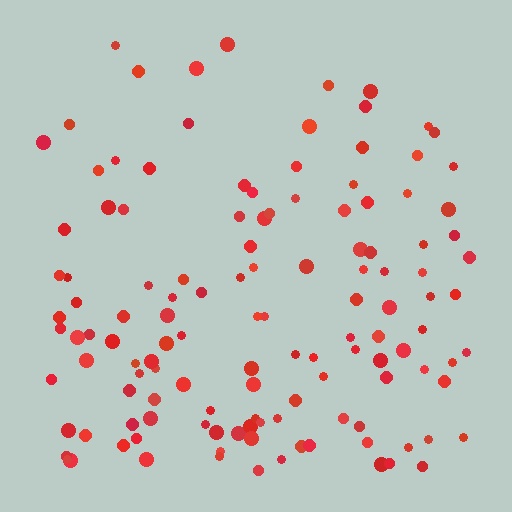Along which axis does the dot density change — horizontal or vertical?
Vertical.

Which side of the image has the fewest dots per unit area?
The top.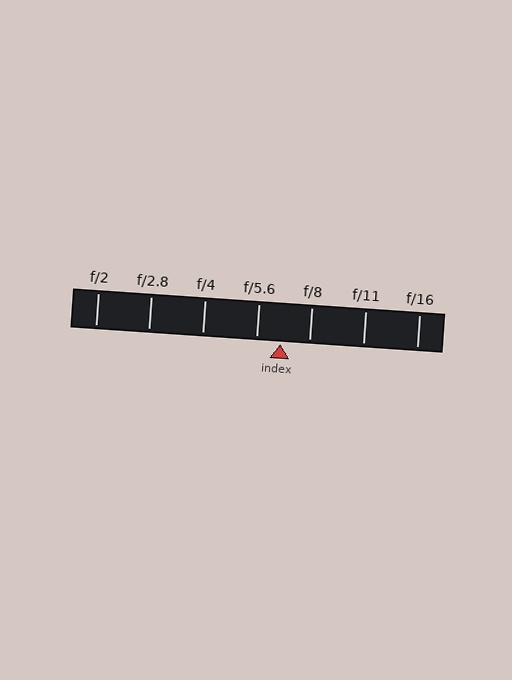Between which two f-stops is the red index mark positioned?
The index mark is between f/5.6 and f/8.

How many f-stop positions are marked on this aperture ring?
There are 7 f-stop positions marked.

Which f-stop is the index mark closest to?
The index mark is closest to f/5.6.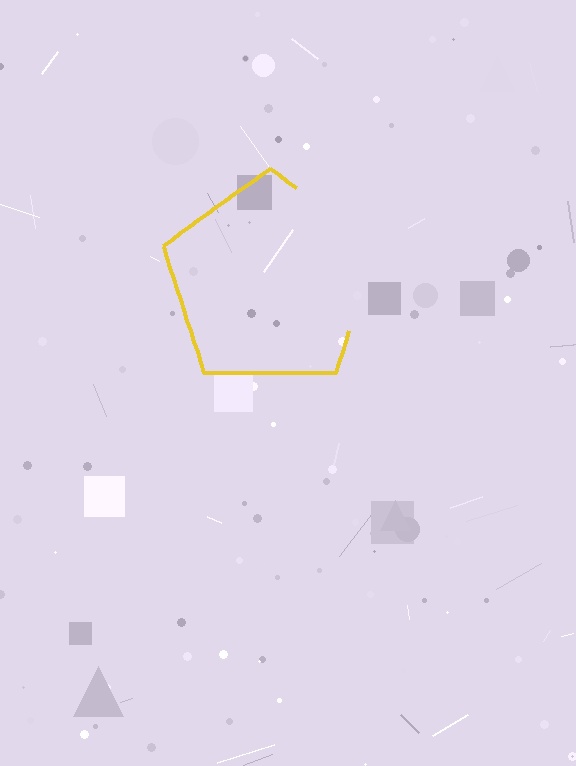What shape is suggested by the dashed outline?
The dashed outline suggests a pentagon.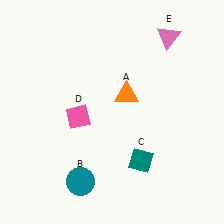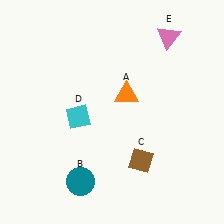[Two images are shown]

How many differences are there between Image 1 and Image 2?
There are 2 differences between the two images.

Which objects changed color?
C changed from teal to brown. D changed from pink to cyan.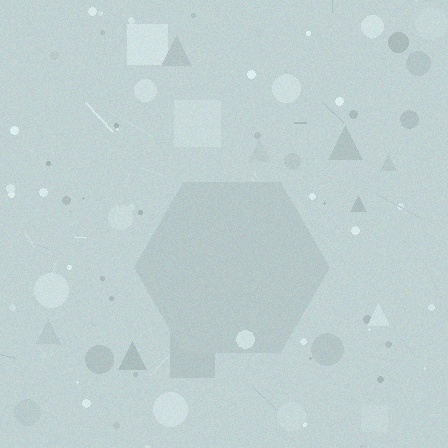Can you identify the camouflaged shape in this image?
The camouflaged shape is a hexagon.